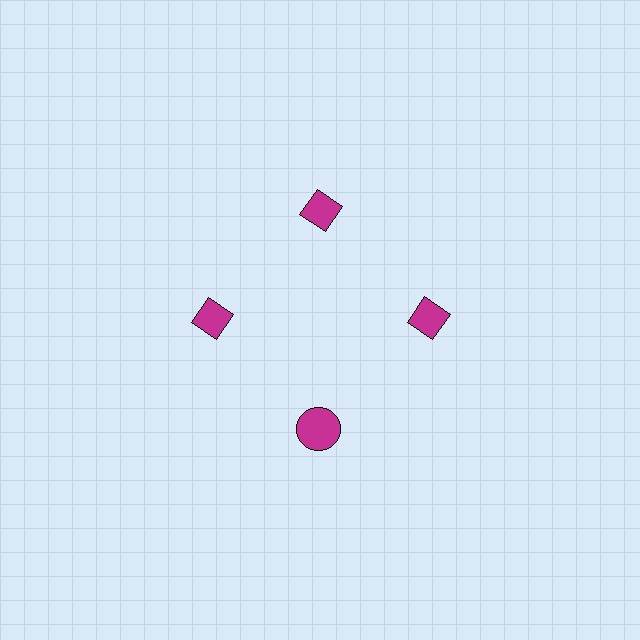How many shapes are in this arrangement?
There are 4 shapes arranged in a ring pattern.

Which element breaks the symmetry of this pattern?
The magenta circle at roughly the 6 o'clock position breaks the symmetry. All other shapes are magenta diamonds.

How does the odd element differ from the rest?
It has a different shape: circle instead of diamond.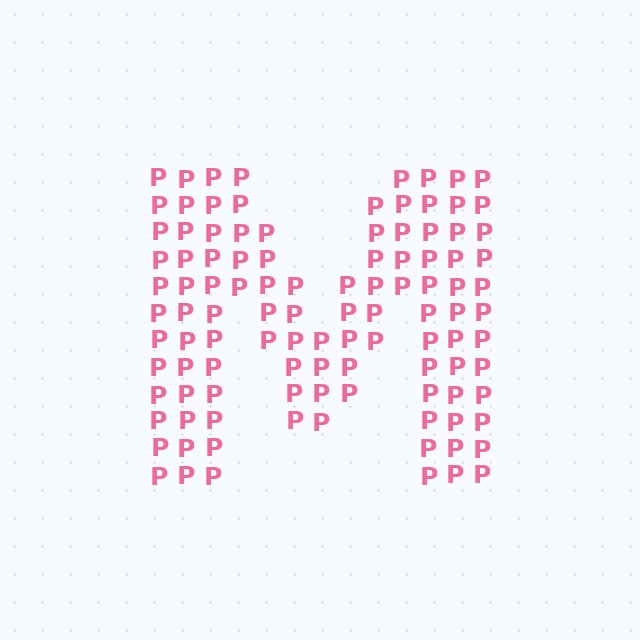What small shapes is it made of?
It is made of small letter P's.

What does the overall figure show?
The overall figure shows the letter M.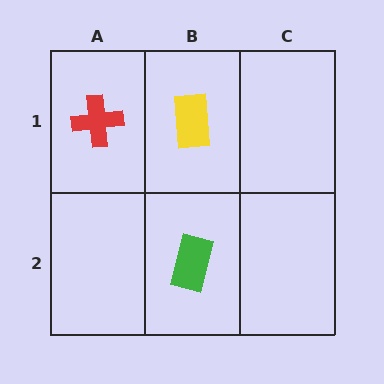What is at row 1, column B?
A yellow rectangle.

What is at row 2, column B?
A green rectangle.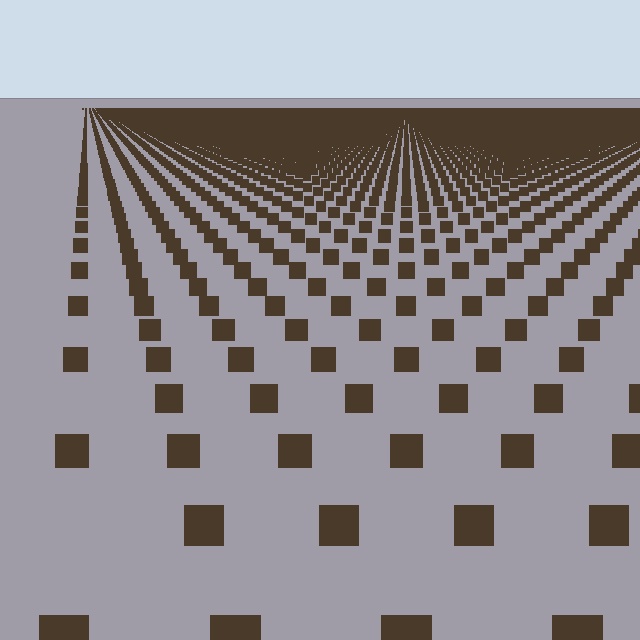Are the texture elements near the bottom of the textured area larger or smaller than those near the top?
Larger. Near the bottom, elements are closer to the viewer and appear at a bigger on-screen size.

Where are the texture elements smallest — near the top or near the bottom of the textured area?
Near the top.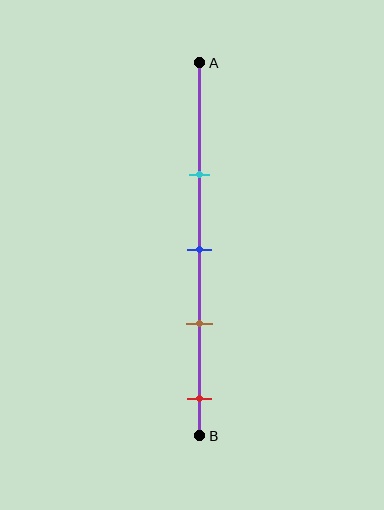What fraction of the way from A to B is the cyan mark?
The cyan mark is approximately 30% (0.3) of the way from A to B.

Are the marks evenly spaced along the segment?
Yes, the marks are approximately evenly spaced.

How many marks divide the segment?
There are 4 marks dividing the segment.